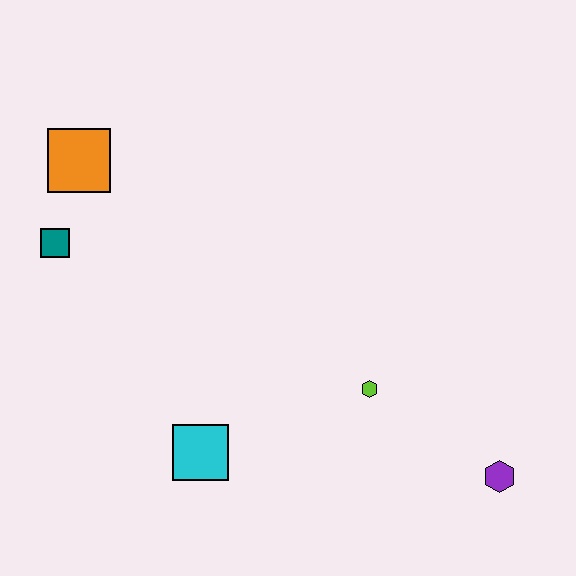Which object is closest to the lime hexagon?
The purple hexagon is closest to the lime hexagon.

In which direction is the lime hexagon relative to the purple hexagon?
The lime hexagon is to the left of the purple hexagon.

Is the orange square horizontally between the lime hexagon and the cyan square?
No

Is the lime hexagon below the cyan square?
No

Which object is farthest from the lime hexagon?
The orange square is farthest from the lime hexagon.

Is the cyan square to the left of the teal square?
No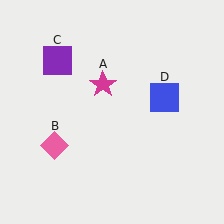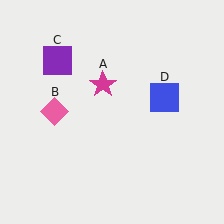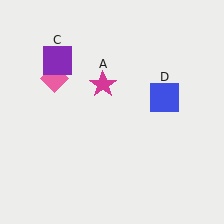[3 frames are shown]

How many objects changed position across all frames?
1 object changed position: pink diamond (object B).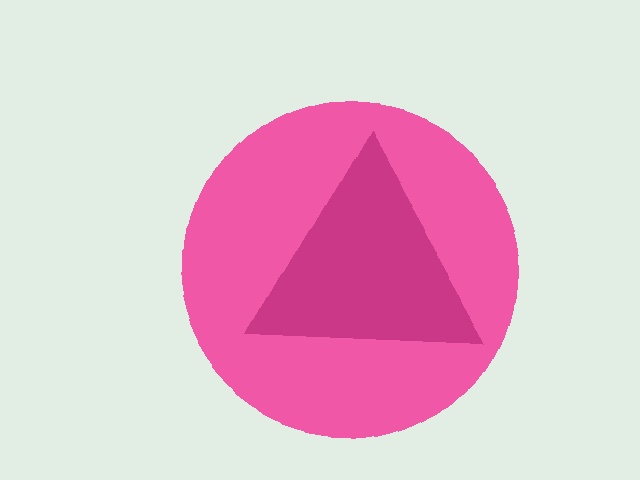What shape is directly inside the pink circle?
The magenta triangle.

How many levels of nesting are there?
2.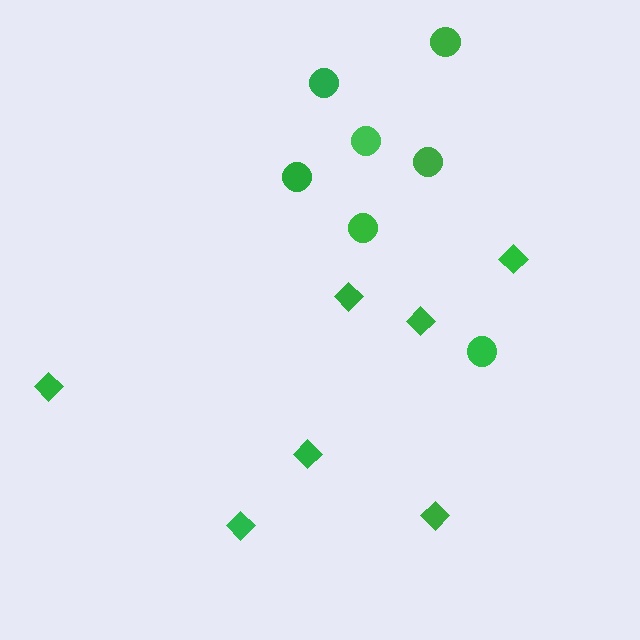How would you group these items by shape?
There are 2 groups: one group of circles (7) and one group of diamonds (7).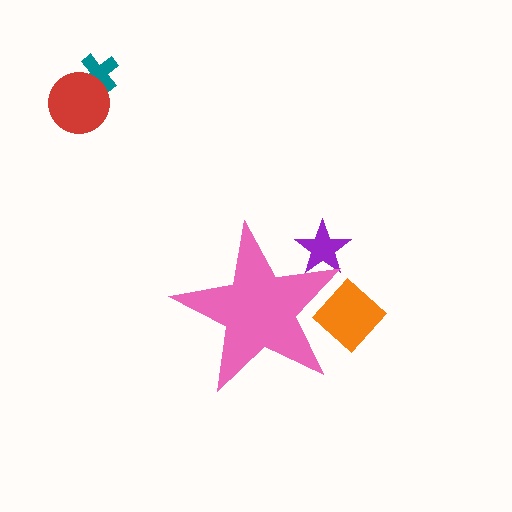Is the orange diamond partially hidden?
Yes, the orange diamond is partially hidden behind the pink star.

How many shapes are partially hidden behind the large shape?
2 shapes are partially hidden.